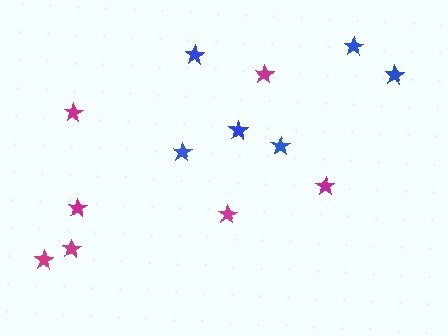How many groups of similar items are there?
There are 2 groups: one group of blue stars (6) and one group of magenta stars (7).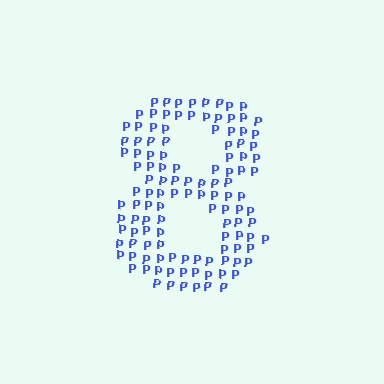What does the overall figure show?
The overall figure shows the digit 8.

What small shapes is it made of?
It is made of small letter P's.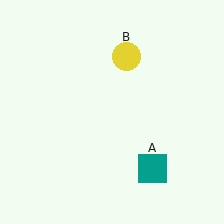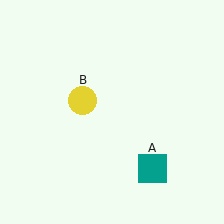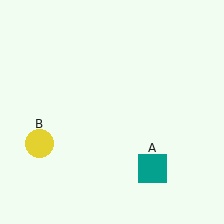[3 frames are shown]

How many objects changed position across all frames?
1 object changed position: yellow circle (object B).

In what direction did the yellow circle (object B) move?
The yellow circle (object B) moved down and to the left.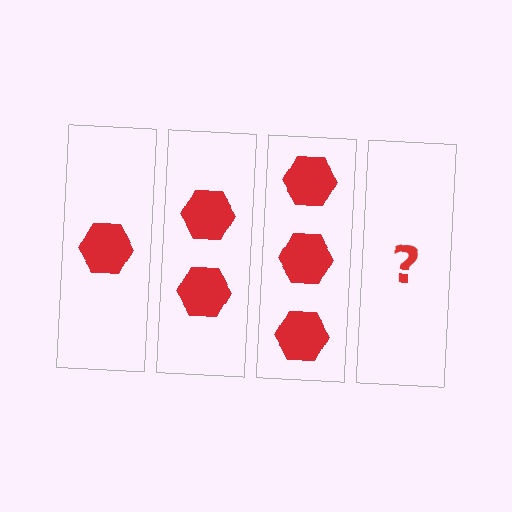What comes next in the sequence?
The next element should be 4 hexagons.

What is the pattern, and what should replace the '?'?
The pattern is that each step adds one more hexagon. The '?' should be 4 hexagons.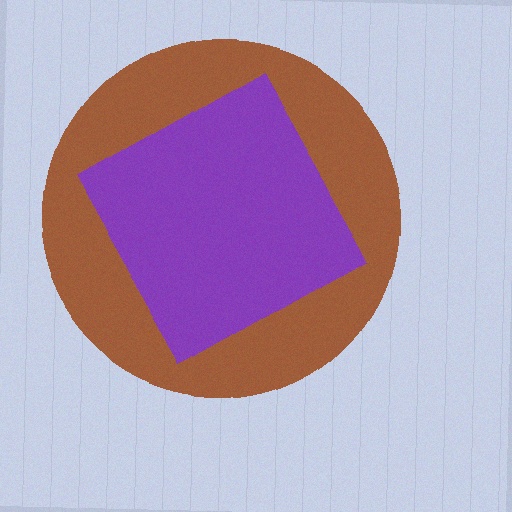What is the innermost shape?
The purple square.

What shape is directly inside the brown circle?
The purple square.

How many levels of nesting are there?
2.